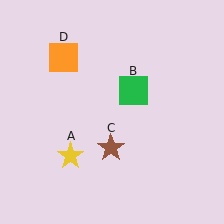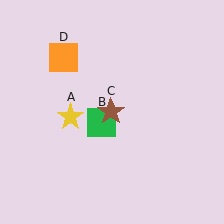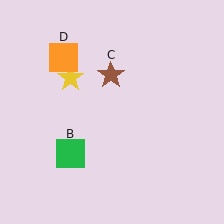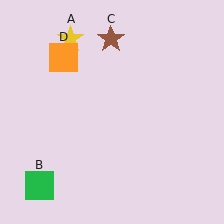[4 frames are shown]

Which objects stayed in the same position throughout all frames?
Orange square (object D) remained stationary.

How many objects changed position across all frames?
3 objects changed position: yellow star (object A), green square (object B), brown star (object C).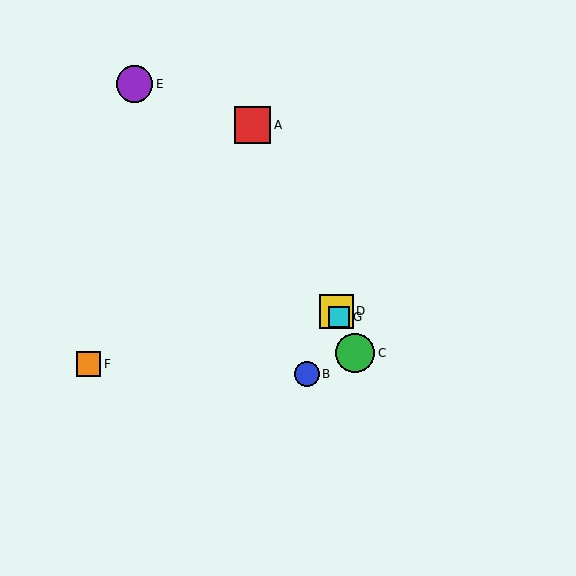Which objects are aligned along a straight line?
Objects A, C, D, G are aligned along a straight line.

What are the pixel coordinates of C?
Object C is at (355, 353).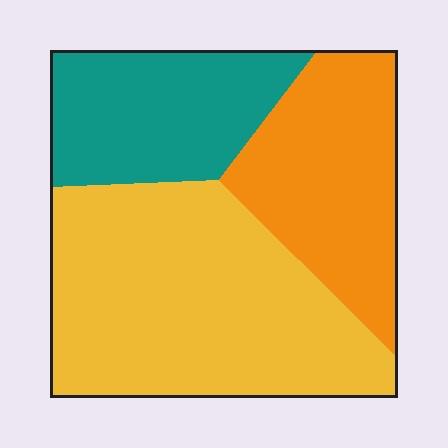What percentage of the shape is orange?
Orange covers around 25% of the shape.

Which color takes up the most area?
Yellow, at roughly 50%.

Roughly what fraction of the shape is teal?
Teal takes up about one quarter (1/4) of the shape.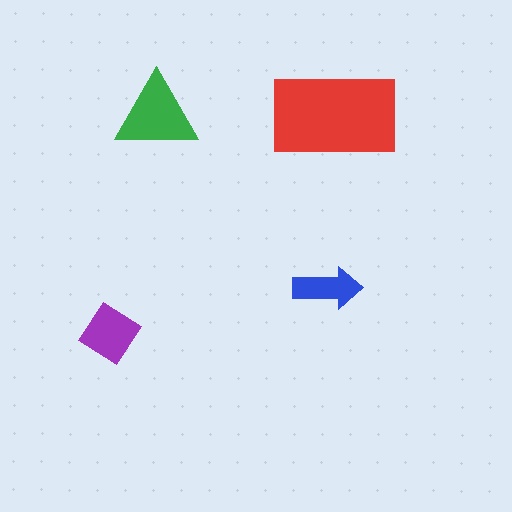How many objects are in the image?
There are 4 objects in the image.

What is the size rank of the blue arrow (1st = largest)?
4th.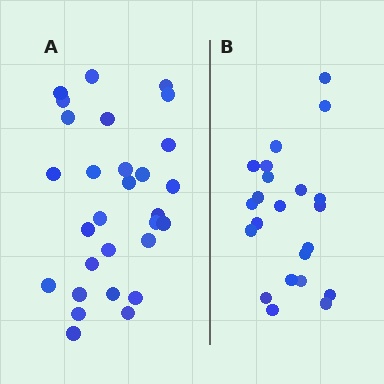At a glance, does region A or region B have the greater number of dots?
Region A (the left region) has more dots.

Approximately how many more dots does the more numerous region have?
Region A has roughly 8 or so more dots than region B.